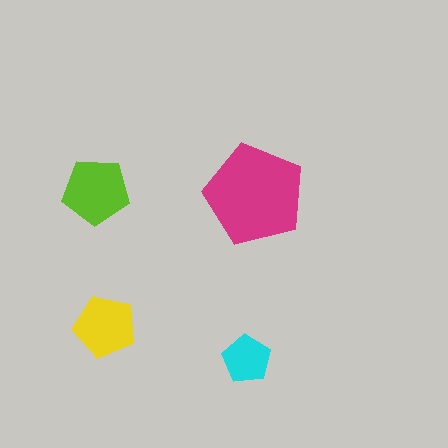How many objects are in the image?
There are 4 objects in the image.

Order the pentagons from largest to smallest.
the magenta one, the lime one, the yellow one, the cyan one.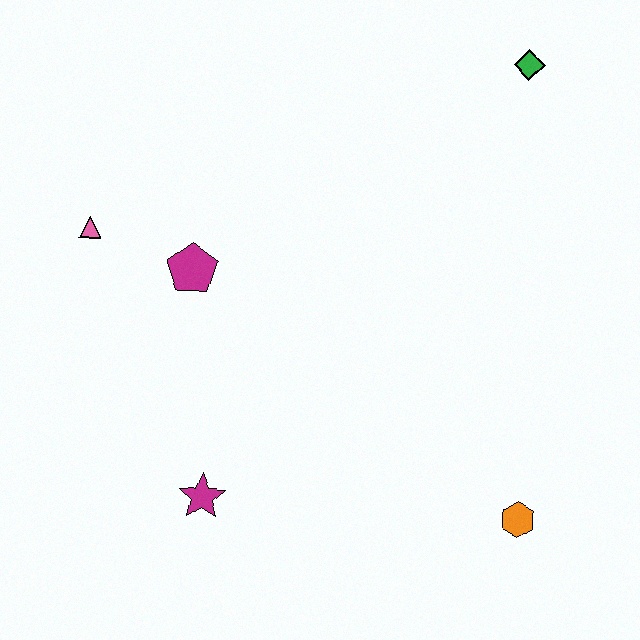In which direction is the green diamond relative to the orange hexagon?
The green diamond is above the orange hexagon.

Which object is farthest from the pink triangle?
The orange hexagon is farthest from the pink triangle.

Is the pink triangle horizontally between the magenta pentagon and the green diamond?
No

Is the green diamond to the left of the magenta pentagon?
No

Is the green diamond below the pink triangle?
No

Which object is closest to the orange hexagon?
The magenta star is closest to the orange hexagon.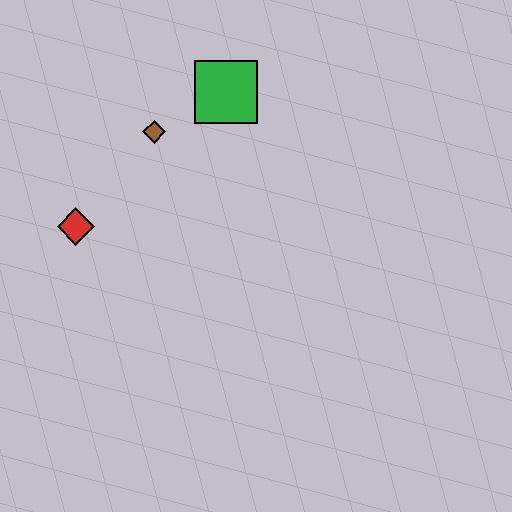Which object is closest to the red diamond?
The brown diamond is closest to the red diamond.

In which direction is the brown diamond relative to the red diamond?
The brown diamond is above the red diamond.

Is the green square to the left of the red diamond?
No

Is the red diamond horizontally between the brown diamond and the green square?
No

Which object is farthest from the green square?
The red diamond is farthest from the green square.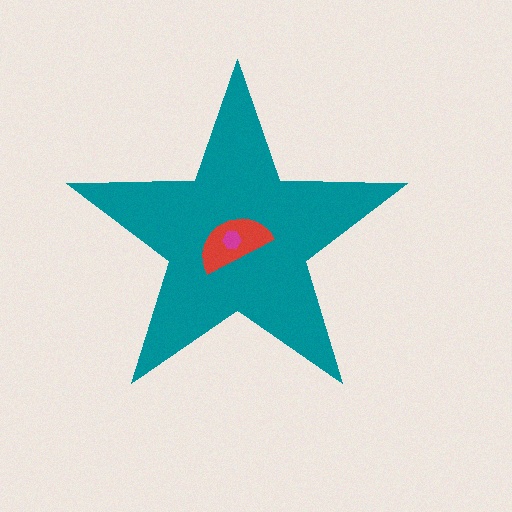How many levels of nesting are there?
3.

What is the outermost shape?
The teal star.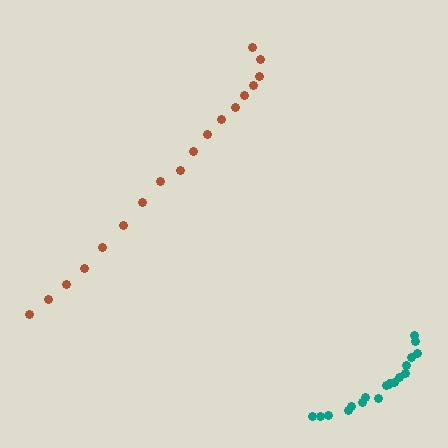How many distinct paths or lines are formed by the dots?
There are 2 distinct paths.